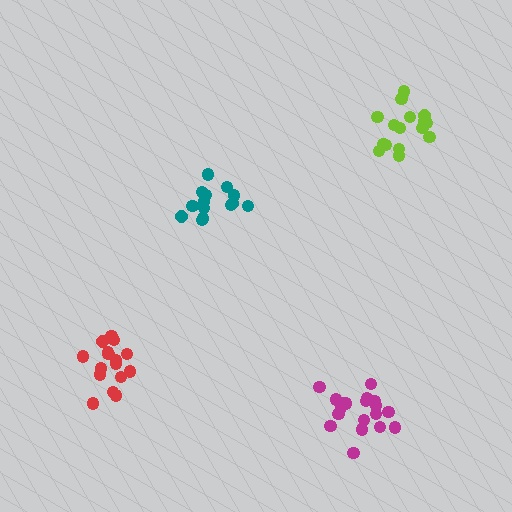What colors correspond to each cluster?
The clusters are colored: teal, magenta, lime, red.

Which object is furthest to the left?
The red cluster is leftmost.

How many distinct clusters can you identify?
There are 4 distinct clusters.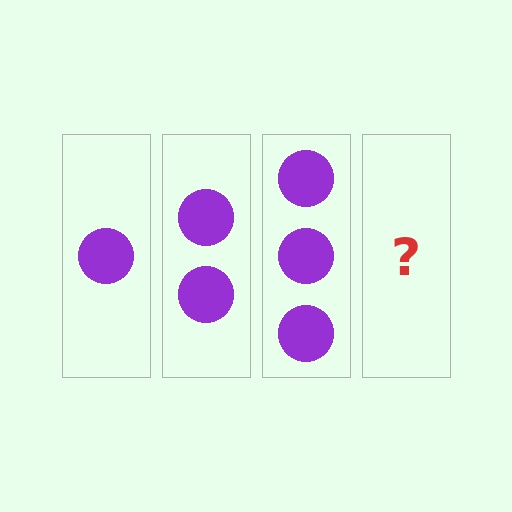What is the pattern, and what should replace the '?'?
The pattern is that each step adds one more circle. The '?' should be 4 circles.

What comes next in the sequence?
The next element should be 4 circles.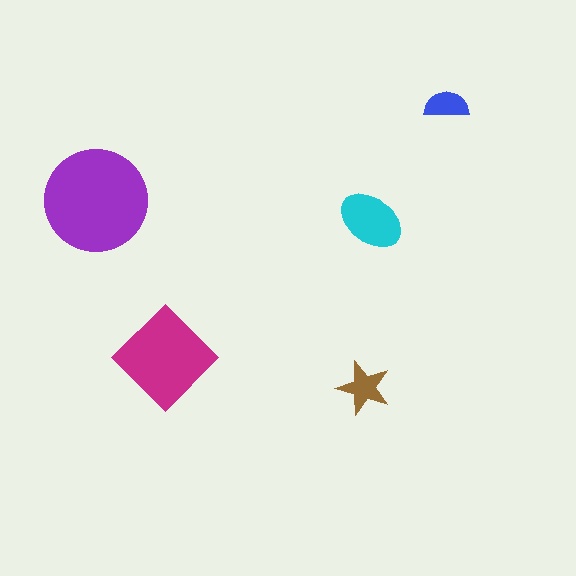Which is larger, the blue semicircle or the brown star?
The brown star.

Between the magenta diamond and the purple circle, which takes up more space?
The purple circle.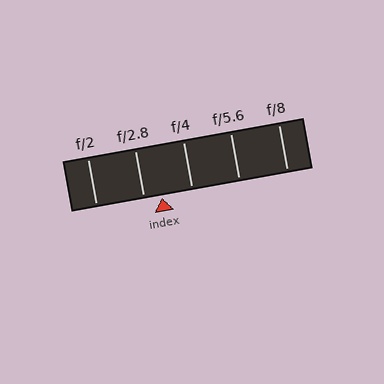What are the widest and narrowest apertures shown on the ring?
The widest aperture shown is f/2 and the narrowest is f/8.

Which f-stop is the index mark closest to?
The index mark is closest to f/2.8.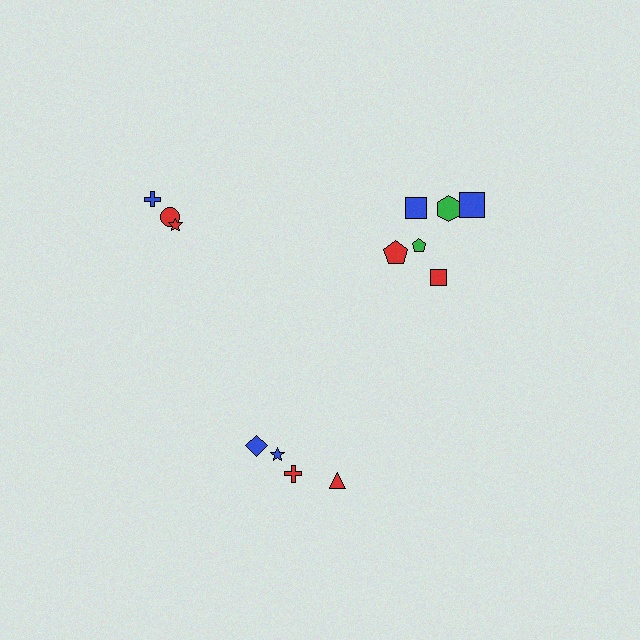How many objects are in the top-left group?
There are 3 objects.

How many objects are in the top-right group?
There are 6 objects.